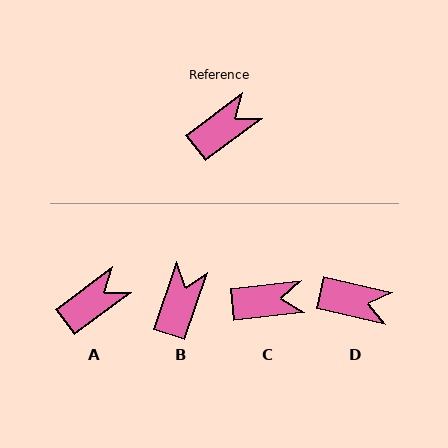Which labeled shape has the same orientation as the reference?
A.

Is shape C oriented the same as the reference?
No, it is off by about 30 degrees.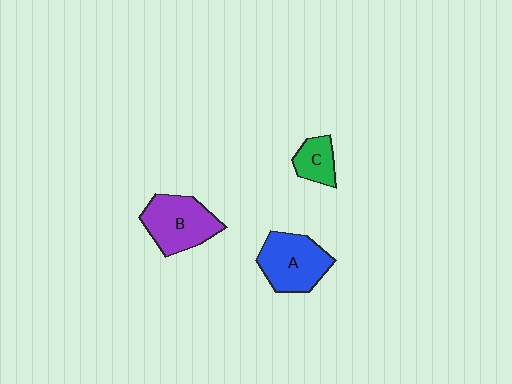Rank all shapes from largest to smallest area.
From largest to smallest: B (purple), A (blue), C (green).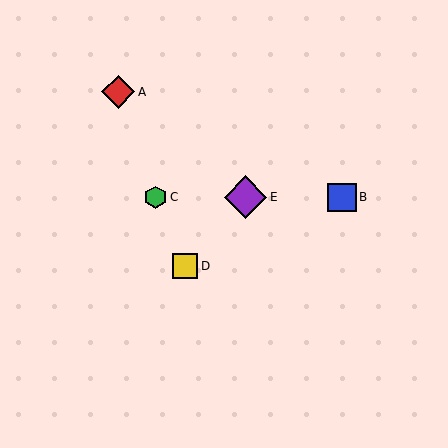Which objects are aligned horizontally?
Objects B, C, E are aligned horizontally.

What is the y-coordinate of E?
Object E is at y≈197.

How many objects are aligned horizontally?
3 objects (B, C, E) are aligned horizontally.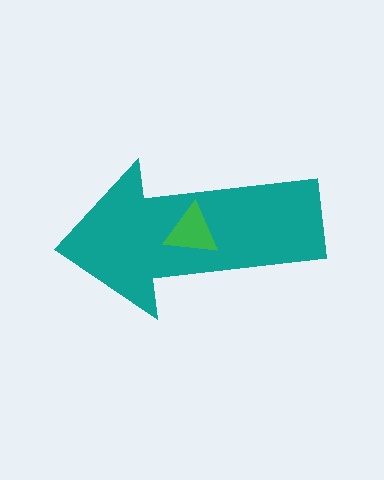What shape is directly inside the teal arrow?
The green triangle.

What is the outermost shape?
The teal arrow.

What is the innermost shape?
The green triangle.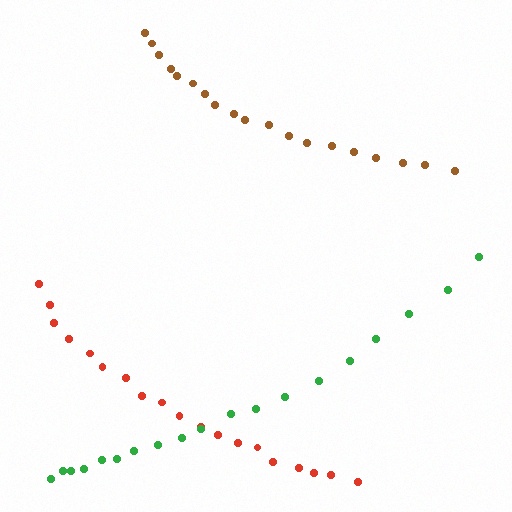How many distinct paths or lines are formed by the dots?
There are 3 distinct paths.